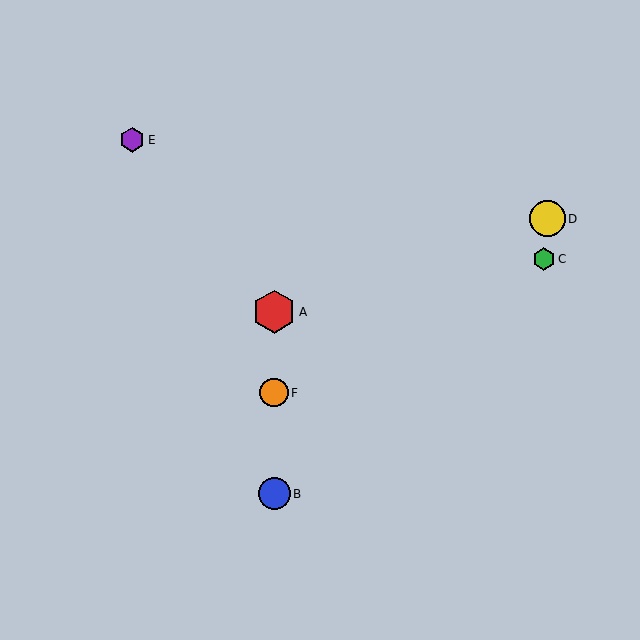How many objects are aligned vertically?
3 objects (A, B, F) are aligned vertically.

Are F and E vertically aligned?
No, F is at x≈274 and E is at x≈132.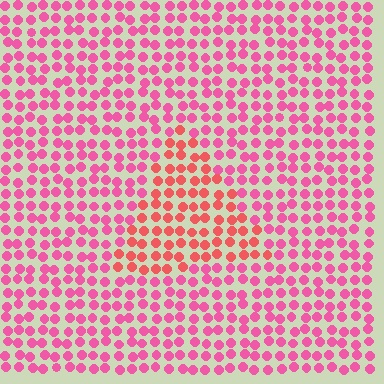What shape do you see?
I see a triangle.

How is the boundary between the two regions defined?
The boundary is defined purely by a slight shift in hue (about 30 degrees). Spacing, size, and orientation are identical on both sides.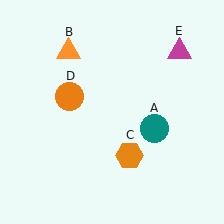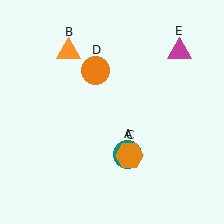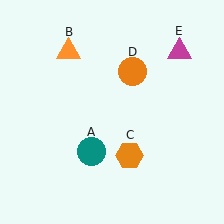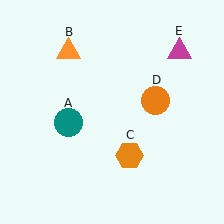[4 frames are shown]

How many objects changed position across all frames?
2 objects changed position: teal circle (object A), orange circle (object D).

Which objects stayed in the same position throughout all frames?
Orange triangle (object B) and orange hexagon (object C) and magenta triangle (object E) remained stationary.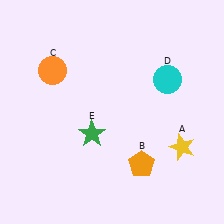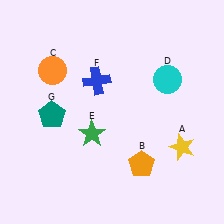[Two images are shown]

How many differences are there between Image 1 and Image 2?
There are 2 differences between the two images.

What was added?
A blue cross (F), a teal pentagon (G) were added in Image 2.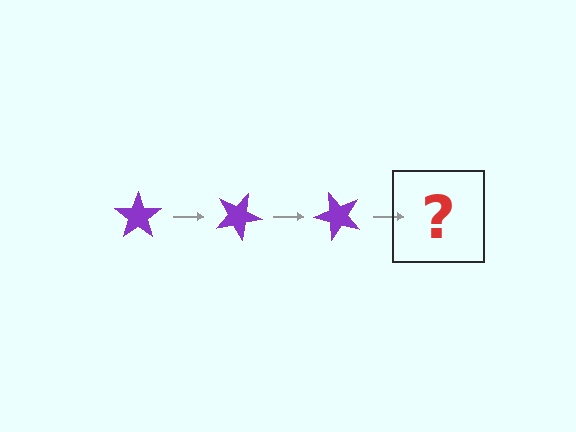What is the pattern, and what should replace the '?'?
The pattern is that the star rotates 25 degrees each step. The '?' should be a purple star rotated 75 degrees.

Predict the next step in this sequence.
The next step is a purple star rotated 75 degrees.